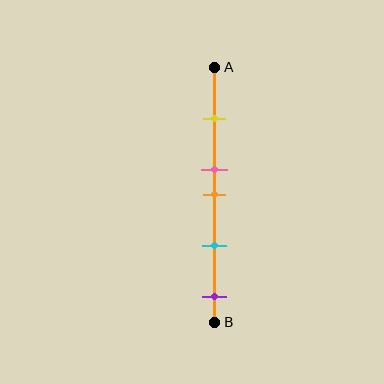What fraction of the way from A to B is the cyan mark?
The cyan mark is approximately 70% (0.7) of the way from A to B.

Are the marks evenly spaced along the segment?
No, the marks are not evenly spaced.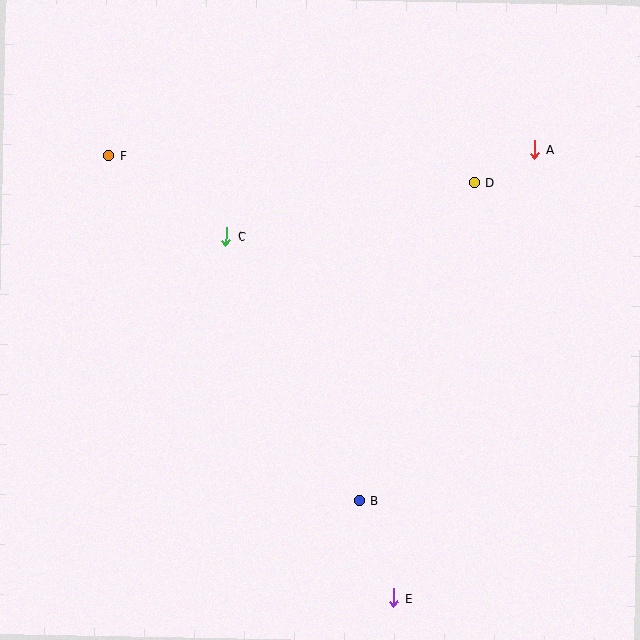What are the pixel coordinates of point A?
Point A is at (535, 150).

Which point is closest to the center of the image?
Point C at (226, 236) is closest to the center.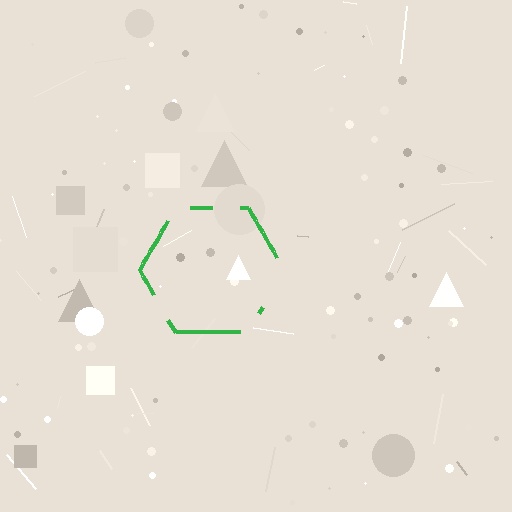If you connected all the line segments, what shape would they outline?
They would outline a hexagon.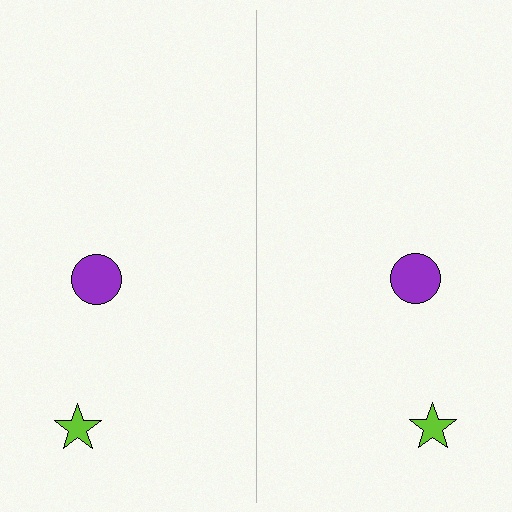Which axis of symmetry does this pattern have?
The pattern has a vertical axis of symmetry running through the center of the image.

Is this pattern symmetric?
Yes, this pattern has bilateral (reflection) symmetry.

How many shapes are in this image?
There are 4 shapes in this image.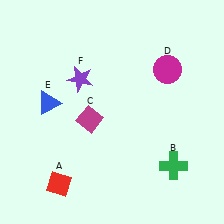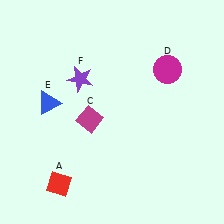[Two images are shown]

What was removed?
The green cross (B) was removed in Image 2.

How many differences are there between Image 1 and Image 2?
There is 1 difference between the two images.